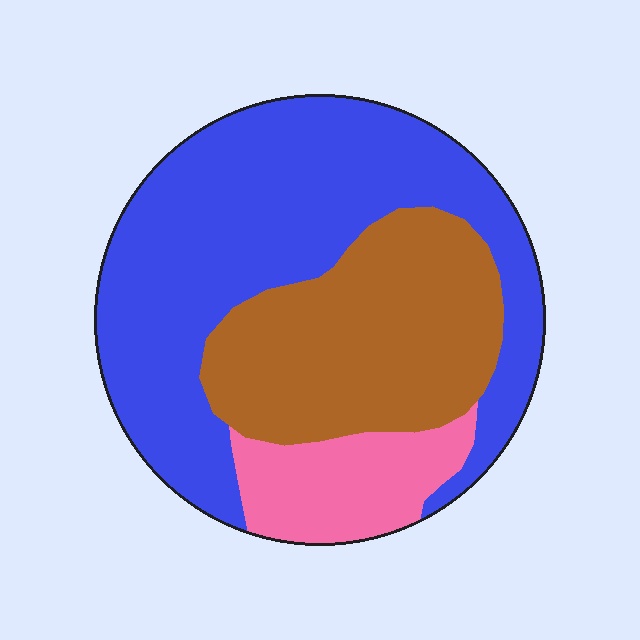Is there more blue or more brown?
Blue.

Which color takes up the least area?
Pink, at roughly 15%.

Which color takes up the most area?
Blue, at roughly 55%.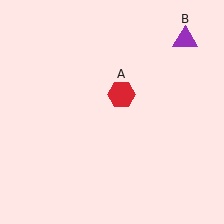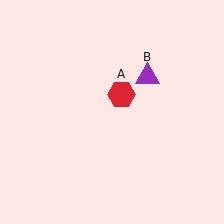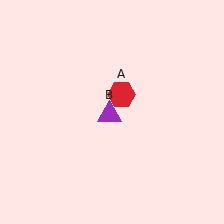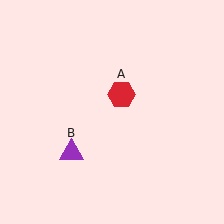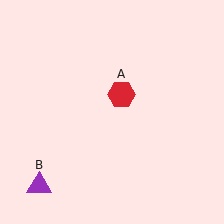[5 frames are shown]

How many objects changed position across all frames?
1 object changed position: purple triangle (object B).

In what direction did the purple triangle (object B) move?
The purple triangle (object B) moved down and to the left.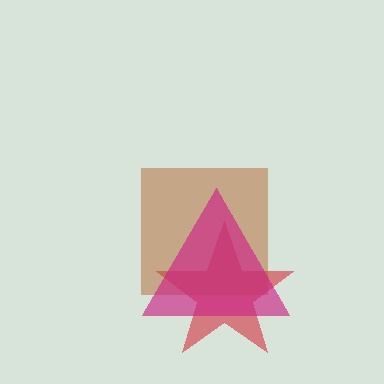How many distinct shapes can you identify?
There are 3 distinct shapes: a red star, a brown square, a magenta triangle.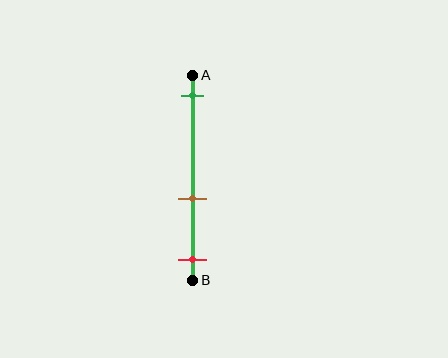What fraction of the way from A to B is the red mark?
The red mark is approximately 90% (0.9) of the way from A to B.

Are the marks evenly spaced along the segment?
No, the marks are not evenly spaced.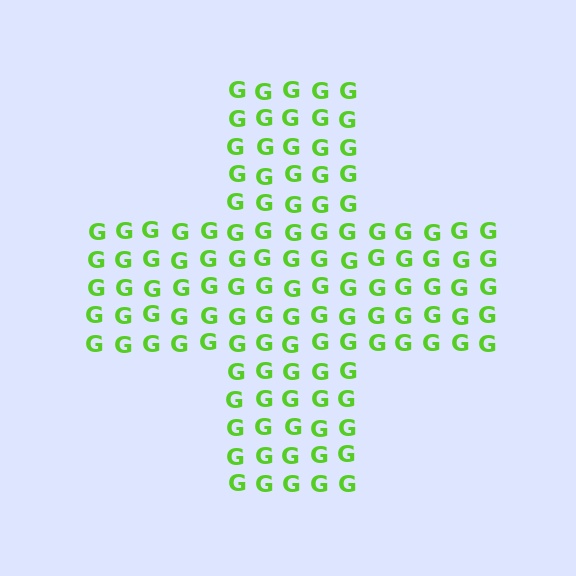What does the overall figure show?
The overall figure shows a cross.